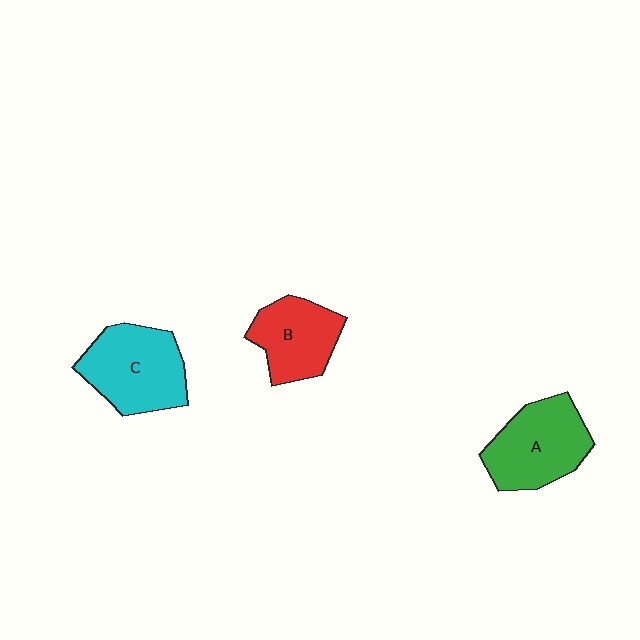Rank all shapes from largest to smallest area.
From largest to smallest: C (cyan), A (green), B (red).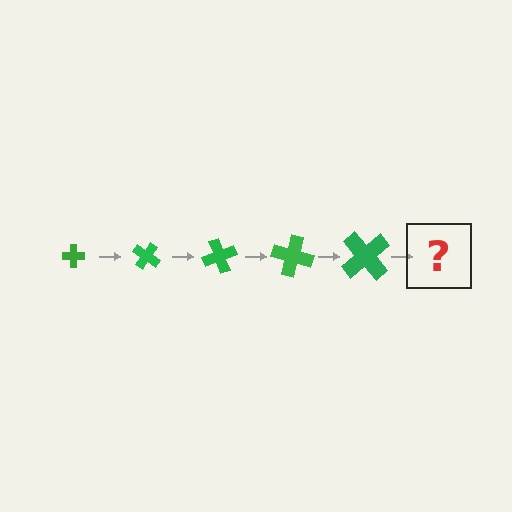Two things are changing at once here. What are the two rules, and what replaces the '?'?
The two rules are that the cross grows larger each step and it rotates 35 degrees each step. The '?' should be a cross, larger than the previous one and rotated 175 degrees from the start.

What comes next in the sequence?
The next element should be a cross, larger than the previous one and rotated 175 degrees from the start.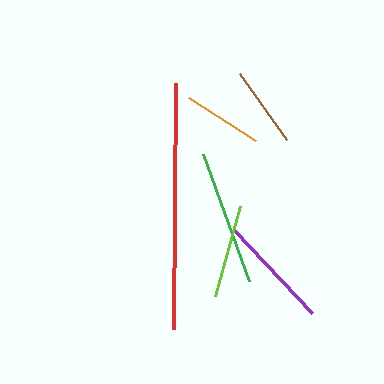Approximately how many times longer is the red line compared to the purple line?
The red line is approximately 2.2 times the length of the purple line.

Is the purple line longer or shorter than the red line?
The red line is longer than the purple line.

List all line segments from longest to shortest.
From longest to shortest: red, green, purple, lime, brown, orange.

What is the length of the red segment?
The red segment is approximately 246 pixels long.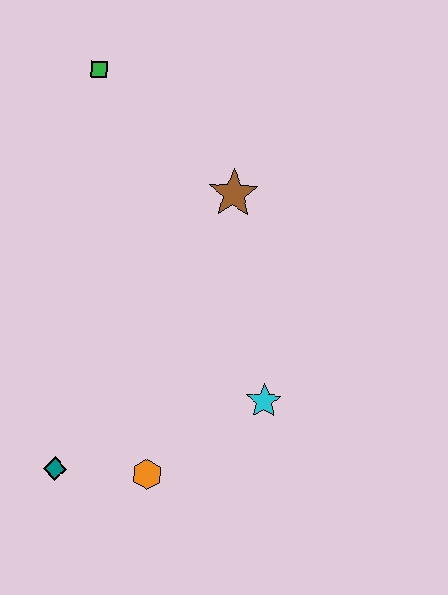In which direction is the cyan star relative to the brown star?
The cyan star is below the brown star.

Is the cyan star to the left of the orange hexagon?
No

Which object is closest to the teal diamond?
The orange hexagon is closest to the teal diamond.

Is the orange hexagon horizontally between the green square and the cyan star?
Yes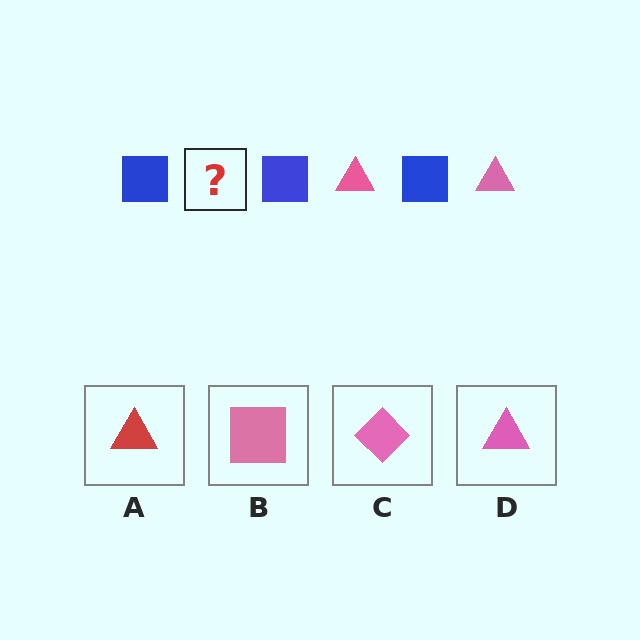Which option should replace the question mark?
Option D.